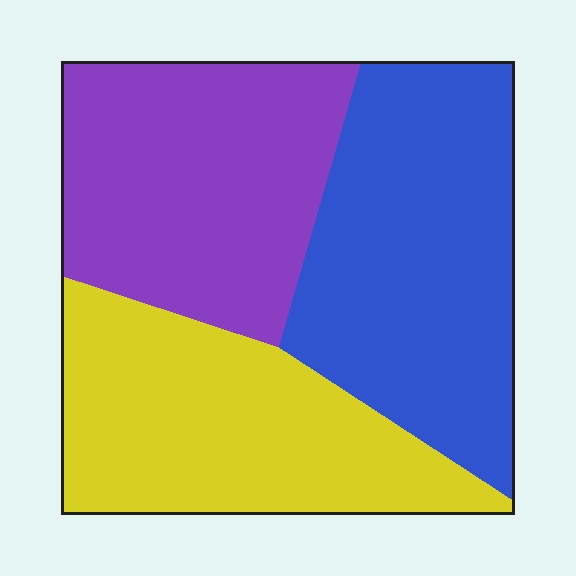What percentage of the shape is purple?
Purple takes up about one third (1/3) of the shape.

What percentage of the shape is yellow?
Yellow covers 32% of the shape.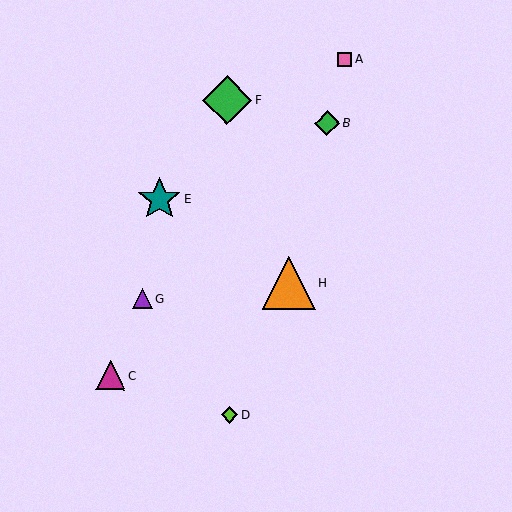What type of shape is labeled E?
Shape E is a teal star.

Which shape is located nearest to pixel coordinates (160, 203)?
The teal star (labeled E) at (160, 199) is nearest to that location.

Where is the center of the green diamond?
The center of the green diamond is at (227, 100).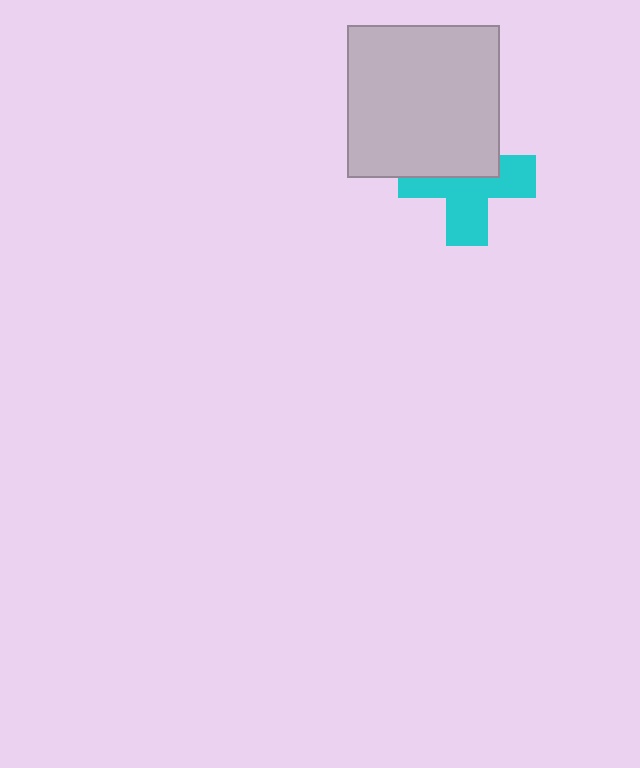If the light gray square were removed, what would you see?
You would see the complete cyan cross.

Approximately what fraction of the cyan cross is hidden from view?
Roughly 43% of the cyan cross is hidden behind the light gray square.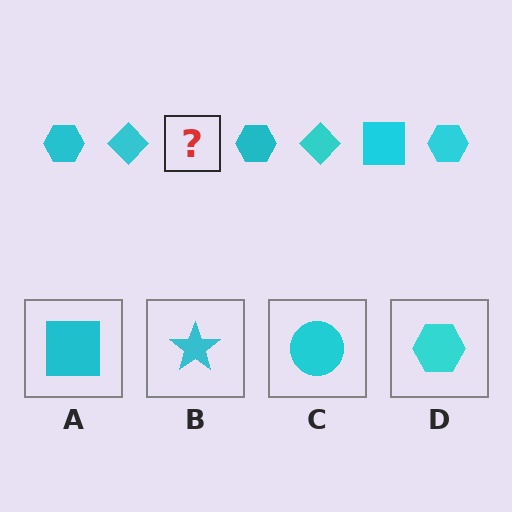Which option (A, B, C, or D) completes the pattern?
A.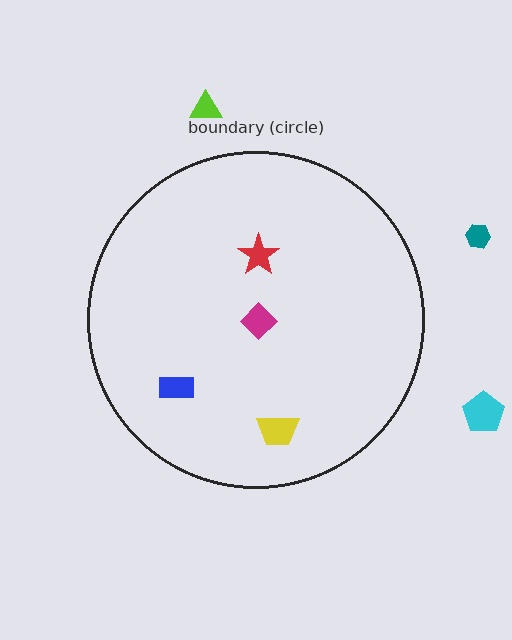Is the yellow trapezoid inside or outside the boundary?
Inside.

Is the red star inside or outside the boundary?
Inside.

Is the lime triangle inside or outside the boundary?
Outside.